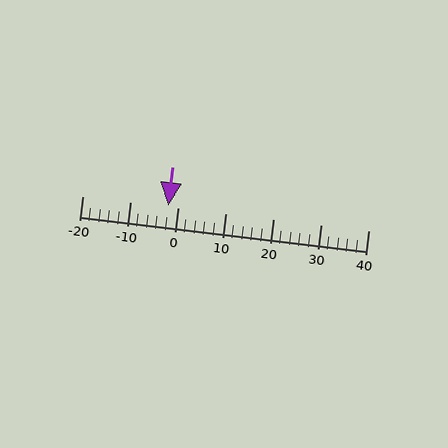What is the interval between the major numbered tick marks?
The major tick marks are spaced 10 units apart.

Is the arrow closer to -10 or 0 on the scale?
The arrow is closer to 0.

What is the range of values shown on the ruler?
The ruler shows values from -20 to 40.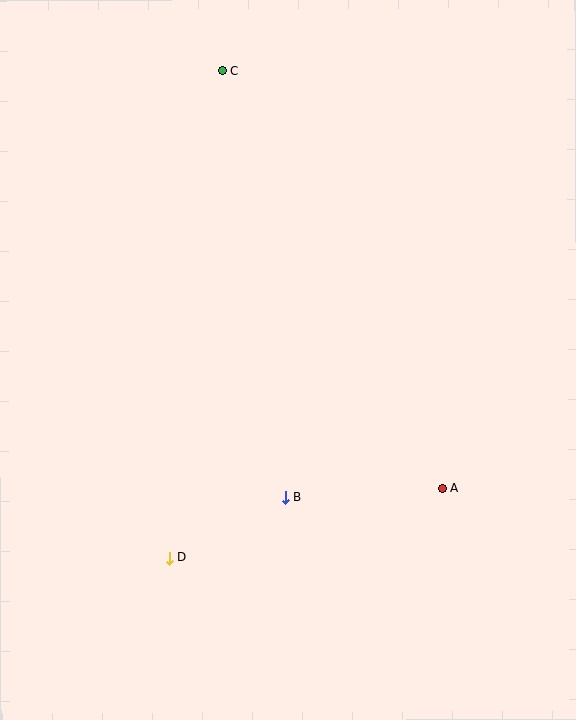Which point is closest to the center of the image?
Point B at (285, 497) is closest to the center.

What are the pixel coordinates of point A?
Point A is at (442, 489).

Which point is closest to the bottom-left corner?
Point D is closest to the bottom-left corner.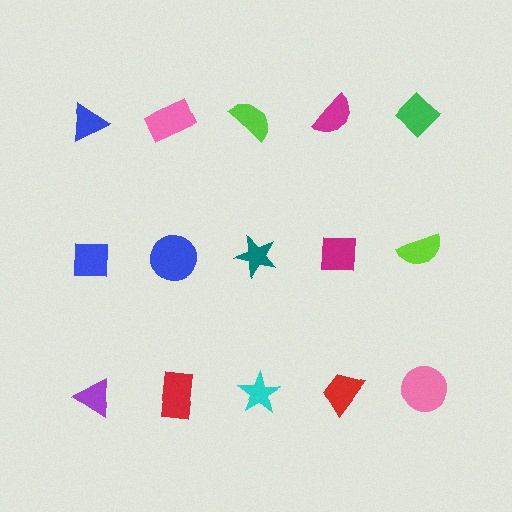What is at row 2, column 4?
A magenta square.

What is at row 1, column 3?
A lime semicircle.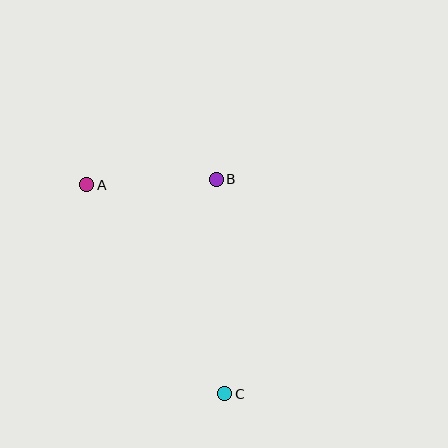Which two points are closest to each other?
Points A and B are closest to each other.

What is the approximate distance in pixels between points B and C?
The distance between B and C is approximately 215 pixels.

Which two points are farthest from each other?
Points A and C are farthest from each other.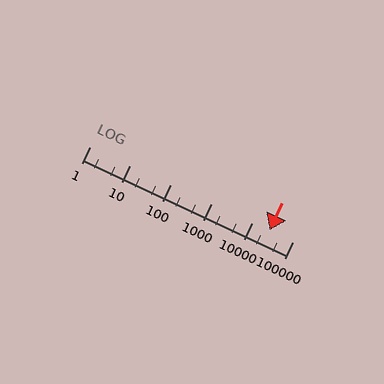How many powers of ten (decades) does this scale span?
The scale spans 5 decades, from 1 to 100000.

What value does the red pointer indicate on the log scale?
The pointer indicates approximately 27000.